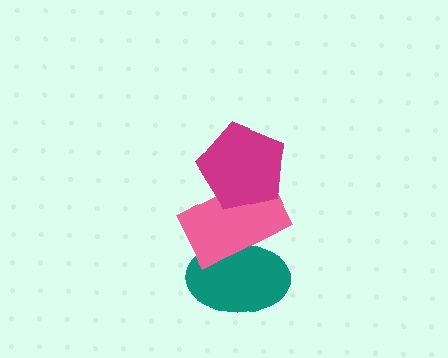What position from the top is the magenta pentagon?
The magenta pentagon is 1st from the top.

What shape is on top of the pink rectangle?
The magenta pentagon is on top of the pink rectangle.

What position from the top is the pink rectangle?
The pink rectangle is 2nd from the top.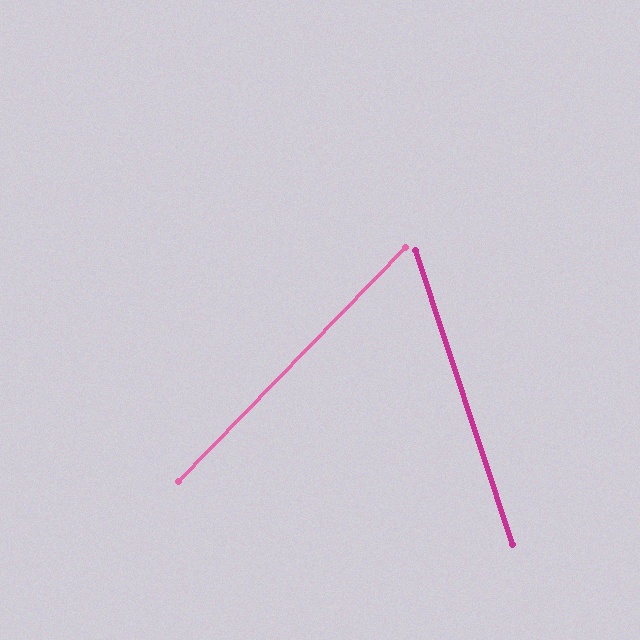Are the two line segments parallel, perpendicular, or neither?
Neither parallel nor perpendicular — they differ by about 63°.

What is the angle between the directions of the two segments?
Approximately 63 degrees.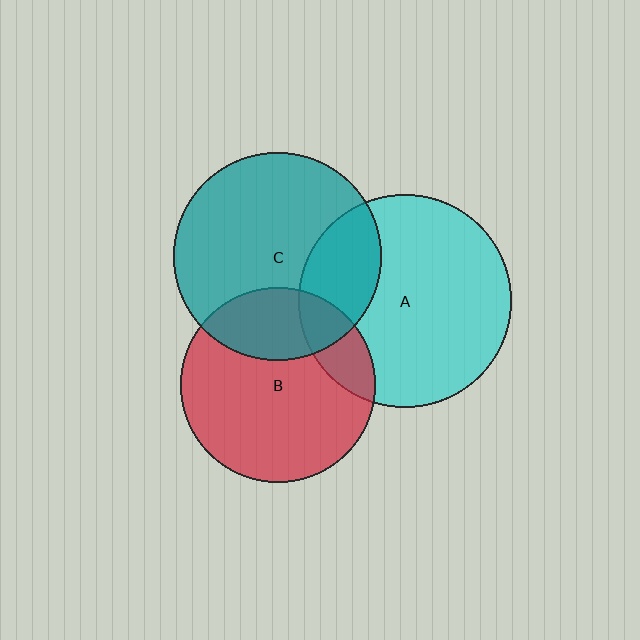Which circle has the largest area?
Circle A (cyan).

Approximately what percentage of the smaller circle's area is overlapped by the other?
Approximately 15%.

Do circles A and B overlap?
Yes.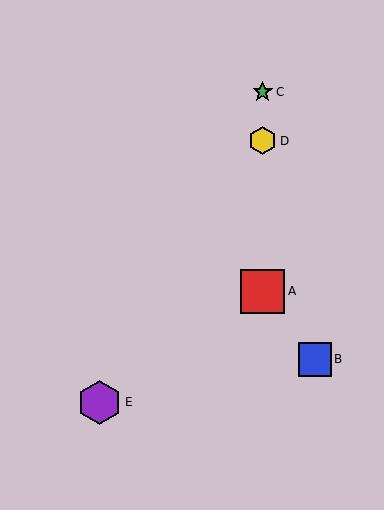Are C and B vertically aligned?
No, C is at x≈263 and B is at x≈315.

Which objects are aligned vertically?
Objects A, C, D are aligned vertically.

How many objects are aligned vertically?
3 objects (A, C, D) are aligned vertically.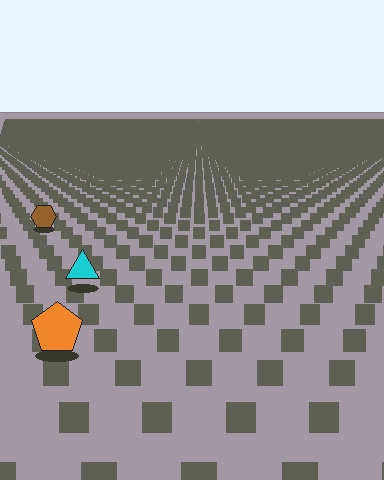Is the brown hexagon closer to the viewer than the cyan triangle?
No. The cyan triangle is closer — you can tell from the texture gradient: the ground texture is coarser near it.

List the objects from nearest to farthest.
From nearest to farthest: the orange pentagon, the cyan triangle, the brown hexagon.